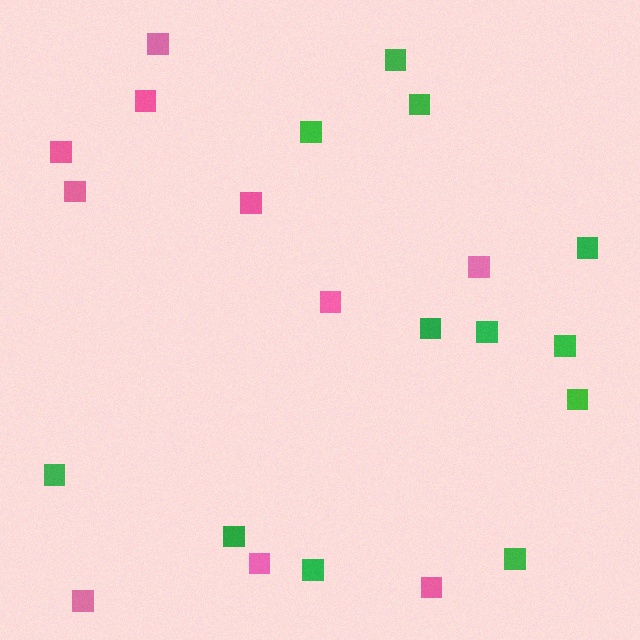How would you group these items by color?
There are 2 groups: one group of pink squares (10) and one group of green squares (12).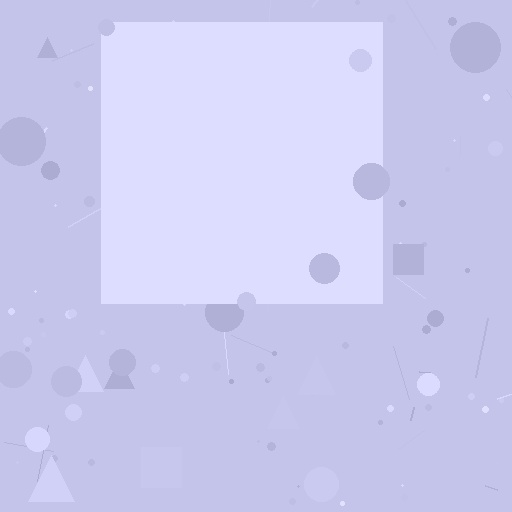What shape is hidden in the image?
A square is hidden in the image.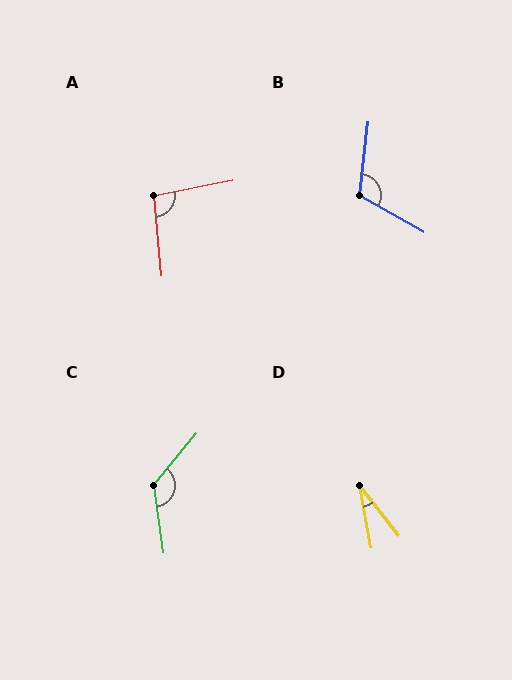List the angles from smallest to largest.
D (28°), A (96°), B (112°), C (132°).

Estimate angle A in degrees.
Approximately 96 degrees.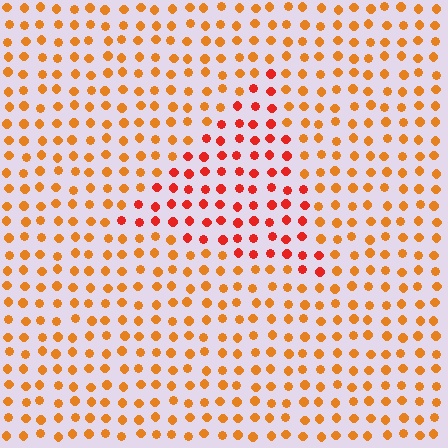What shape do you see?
I see a triangle.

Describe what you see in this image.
The image is filled with small orange elements in a uniform arrangement. A triangle-shaped region is visible where the elements are tinted to a slightly different hue, forming a subtle color boundary.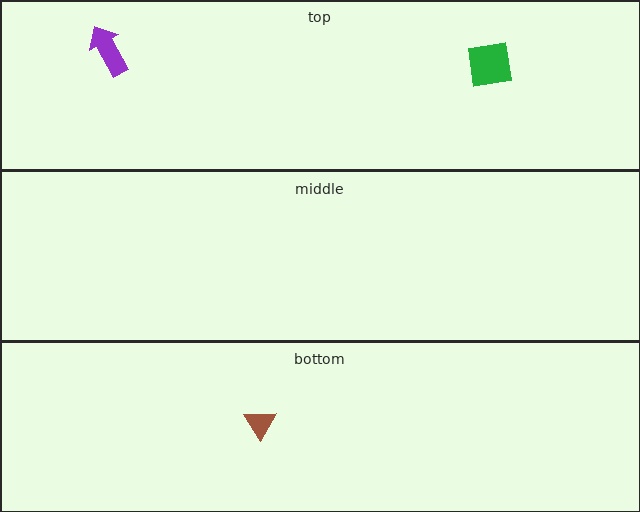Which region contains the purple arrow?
The top region.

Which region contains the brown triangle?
The bottom region.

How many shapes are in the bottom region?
1.